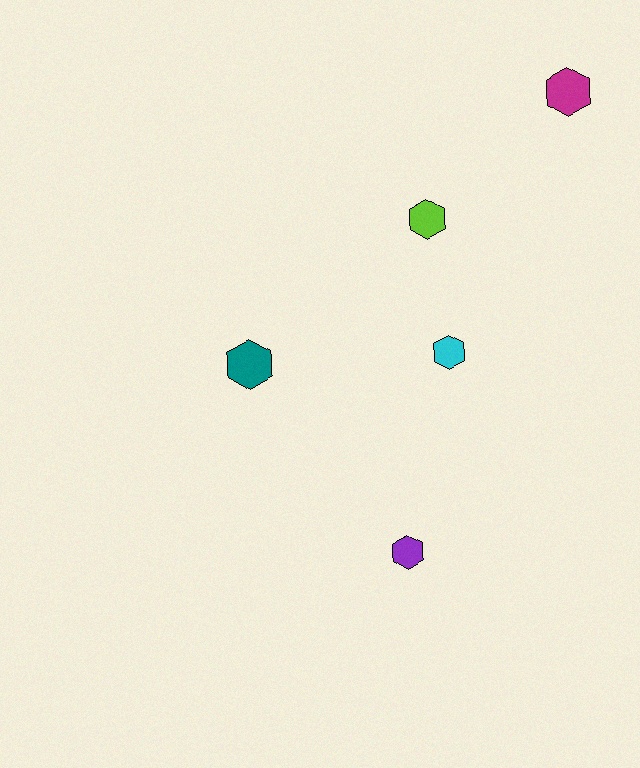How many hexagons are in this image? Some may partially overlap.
There are 5 hexagons.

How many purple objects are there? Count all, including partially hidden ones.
There is 1 purple object.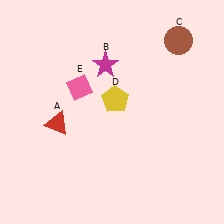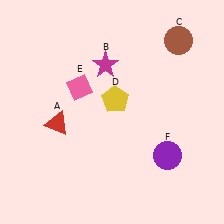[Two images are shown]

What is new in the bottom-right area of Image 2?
A purple circle (F) was added in the bottom-right area of Image 2.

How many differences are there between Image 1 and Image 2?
There is 1 difference between the two images.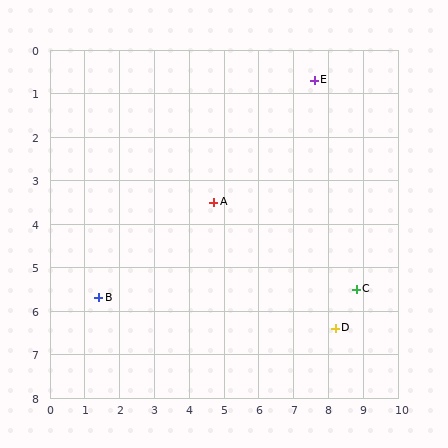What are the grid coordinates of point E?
Point E is at approximately (7.6, 0.7).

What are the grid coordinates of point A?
Point A is at approximately (4.7, 3.5).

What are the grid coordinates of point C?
Point C is at approximately (8.8, 5.5).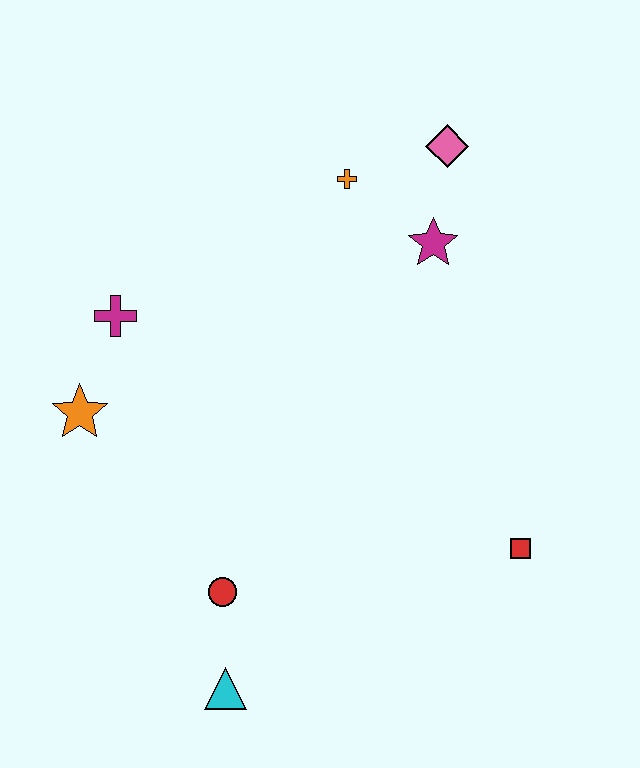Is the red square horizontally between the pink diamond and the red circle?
No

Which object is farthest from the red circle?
The pink diamond is farthest from the red circle.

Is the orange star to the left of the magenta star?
Yes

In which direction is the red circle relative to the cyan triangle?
The red circle is above the cyan triangle.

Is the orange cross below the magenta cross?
No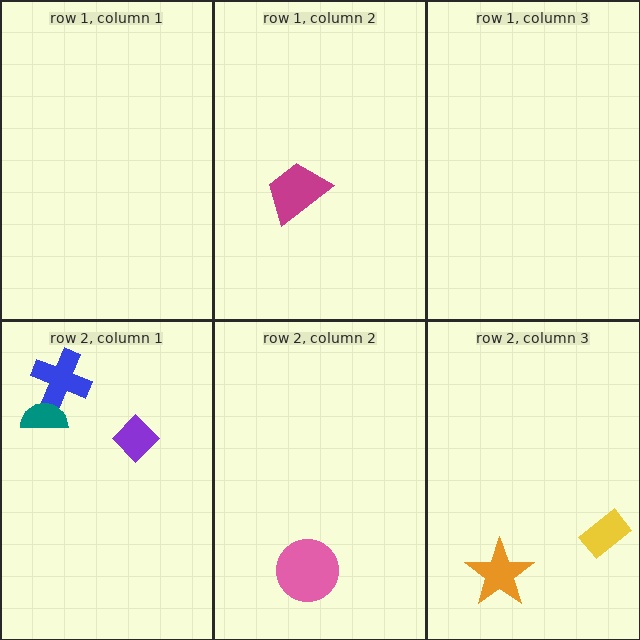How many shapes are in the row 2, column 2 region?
1.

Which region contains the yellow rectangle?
The row 2, column 3 region.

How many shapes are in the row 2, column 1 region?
3.